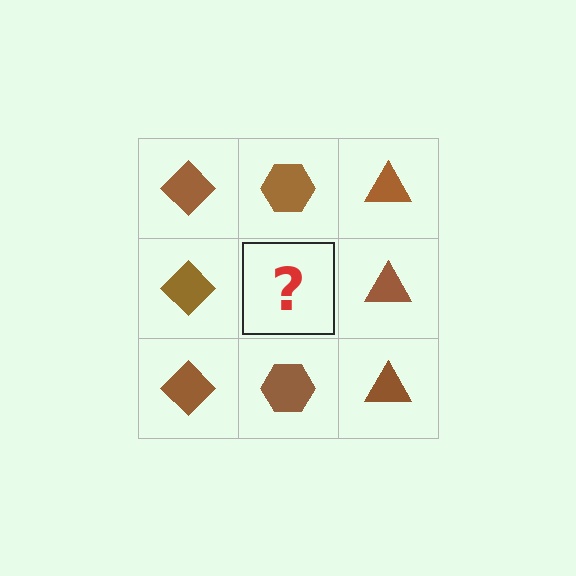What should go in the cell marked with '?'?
The missing cell should contain a brown hexagon.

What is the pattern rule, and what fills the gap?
The rule is that each column has a consistent shape. The gap should be filled with a brown hexagon.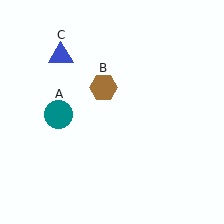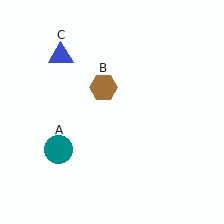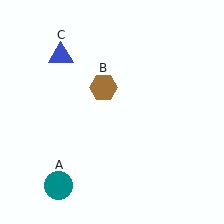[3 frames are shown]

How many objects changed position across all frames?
1 object changed position: teal circle (object A).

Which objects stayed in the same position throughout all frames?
Brown hexagon (object B) and blue triangle (object C) remained stationary.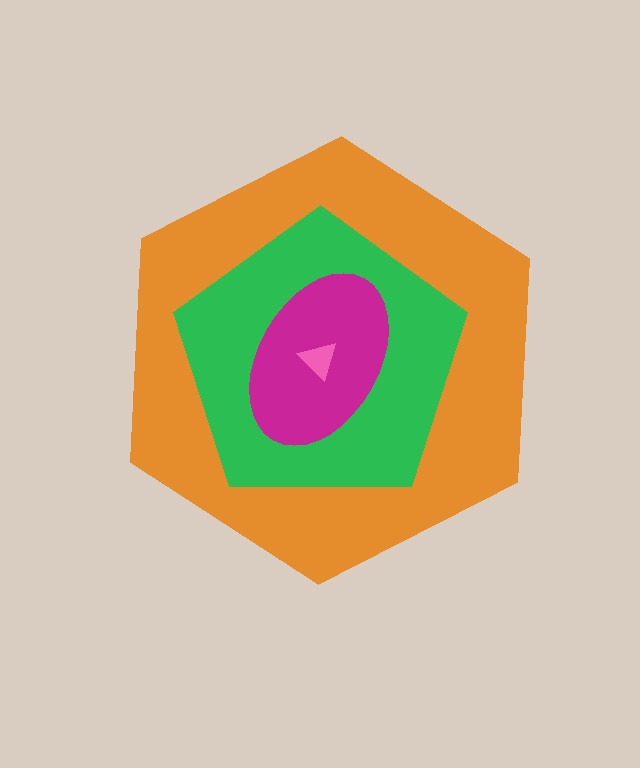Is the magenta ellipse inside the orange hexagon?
Yes.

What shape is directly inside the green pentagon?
The magenta ellipse.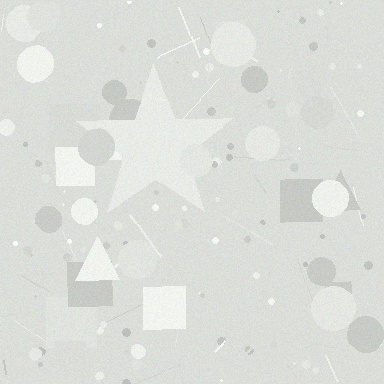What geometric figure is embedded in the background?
A star is embedded in the background.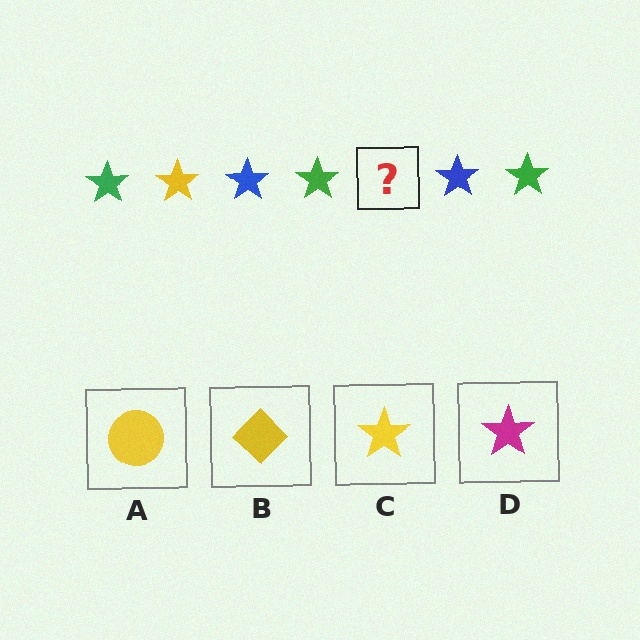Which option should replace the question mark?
Option C.